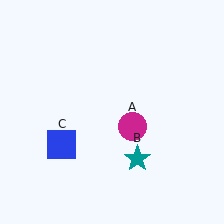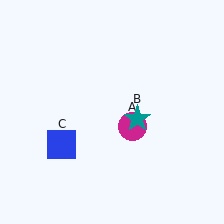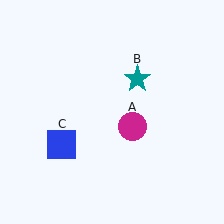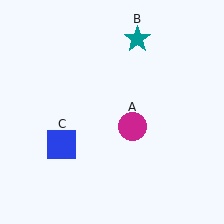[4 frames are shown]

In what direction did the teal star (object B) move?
The teal star (object B) moved up.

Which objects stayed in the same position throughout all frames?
Magenta circle (object A) and blue square (object C) remained stationary.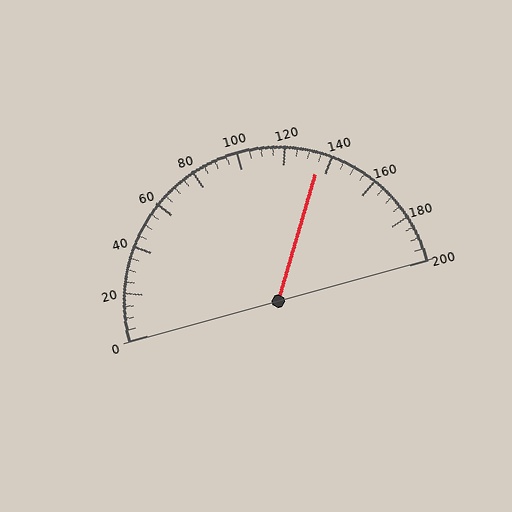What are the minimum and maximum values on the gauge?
The gauge ranges from 0 to 200.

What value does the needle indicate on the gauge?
The needle indicates approximately 135.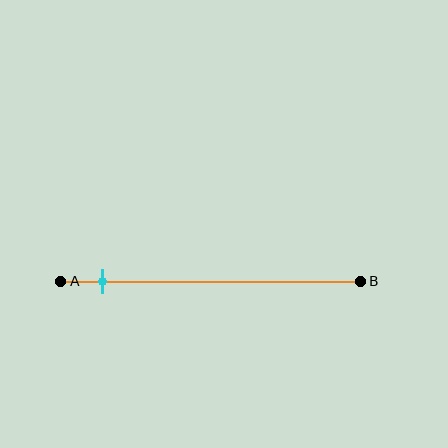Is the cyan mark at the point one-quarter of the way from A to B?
No, the mark is at about 15% from A, not at the 25% one-quarter point.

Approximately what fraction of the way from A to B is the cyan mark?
The cyan mark is approximately 15% of the way from A to B.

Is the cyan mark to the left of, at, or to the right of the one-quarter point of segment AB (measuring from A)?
The cyan mark is to the left of the one-quarter point of segment AB.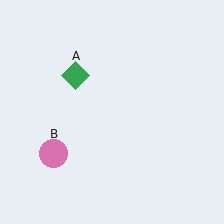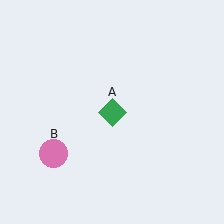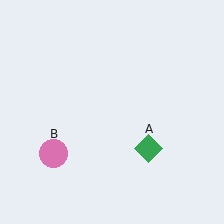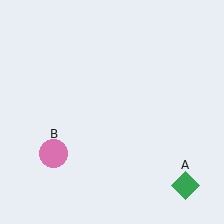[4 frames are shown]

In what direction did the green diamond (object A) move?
The green diamond (object A) moved down and to the right.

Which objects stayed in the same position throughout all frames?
Pink circle (object B) remained stationary.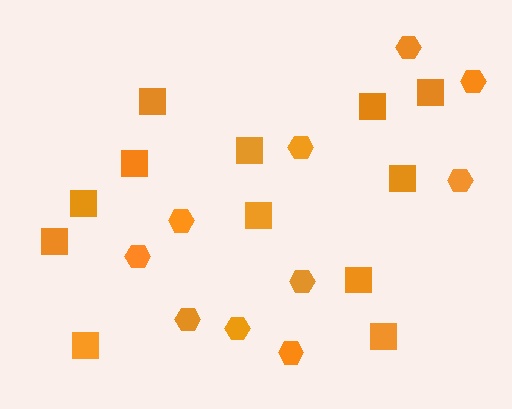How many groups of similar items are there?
There are 2 groups: one group of hexagons (10) and one group of squares (12).